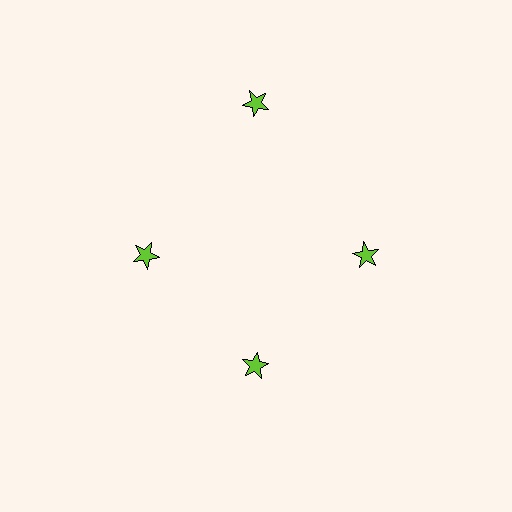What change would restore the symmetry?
The symmetry would be restored by moving it inward, back onto the ring so that all 4 stars sit at equal angles and equal distance from the center.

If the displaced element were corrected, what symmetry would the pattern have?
It would have 4-fold rotational symmetry — the pattern would map onto itself every 90 degrees.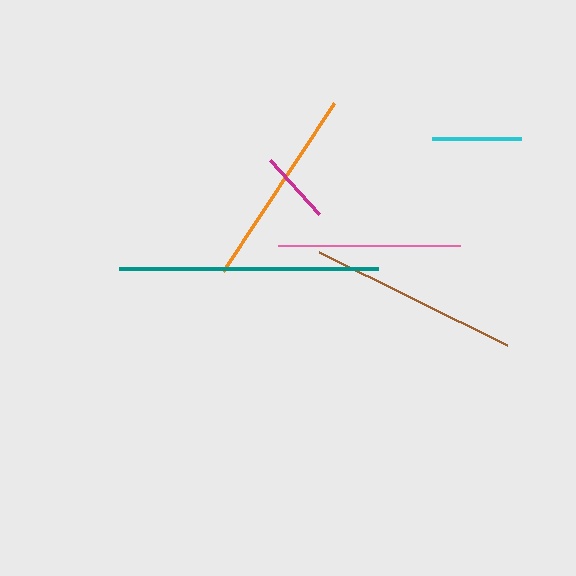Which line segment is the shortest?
The magenta line is the shortest at approximately 72 pixels.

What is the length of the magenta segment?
The magenta segment is approximately 72 pixels long.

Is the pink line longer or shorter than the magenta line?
The pink line is longer than the magenta line.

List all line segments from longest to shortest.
From longest to shortest: teal, brown, orange, pink, cyan, magenta.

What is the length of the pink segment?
The pink segment is approximately 181 pixels long.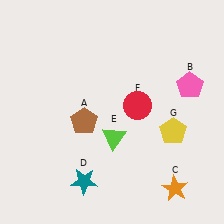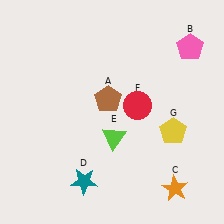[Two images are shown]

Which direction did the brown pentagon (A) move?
The brown pentagon (A) moved right.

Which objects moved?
The objects that moved are: the brown pentagon (A), the pink pentagon (B).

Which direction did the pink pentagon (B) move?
The pink pentagon (B) moved up.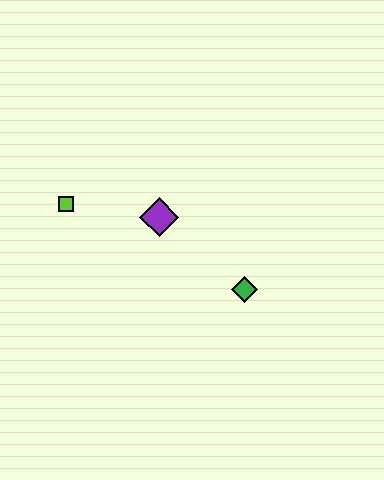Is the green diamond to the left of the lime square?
No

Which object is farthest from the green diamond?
The lime square is farthest from the green diamond.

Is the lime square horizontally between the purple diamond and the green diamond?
No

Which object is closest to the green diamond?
The purple diamond is closest to the green diamond.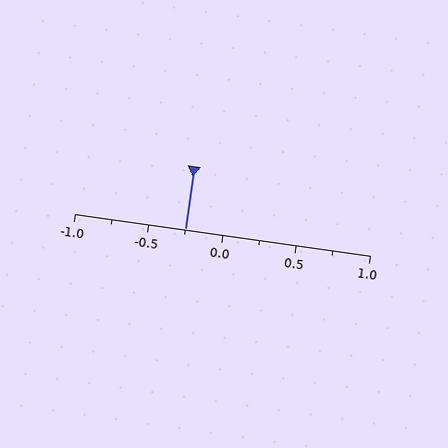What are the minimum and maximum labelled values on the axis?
The axis runs from -1.0 to 1.0.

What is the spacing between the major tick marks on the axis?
The major ticks are spaced 0.5 apart.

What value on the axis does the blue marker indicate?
The marker indicates approximately -0.25.